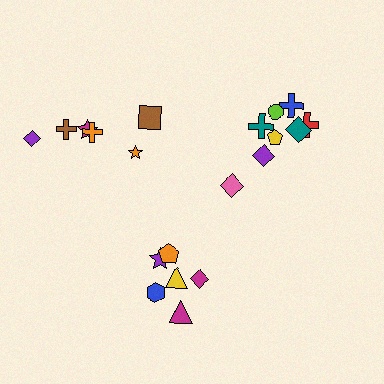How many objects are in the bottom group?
There are 6 objects.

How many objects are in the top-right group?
There are 8 objects.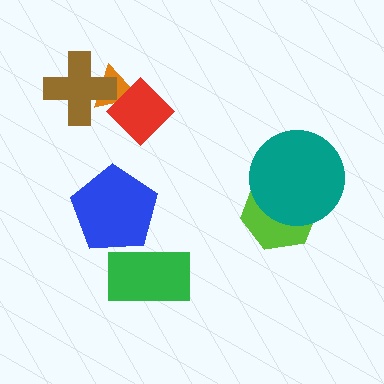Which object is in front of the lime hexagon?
The teal circle is in front of the lime hexagon.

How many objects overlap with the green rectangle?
1 object overlaps with the green rectangle.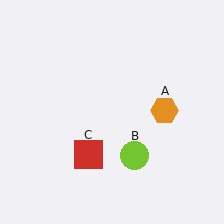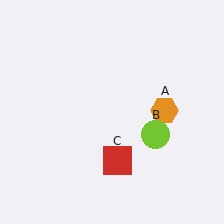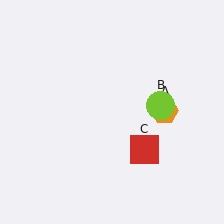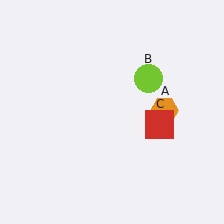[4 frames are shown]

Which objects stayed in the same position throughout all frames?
Orange hexagon (object A) remained stationary.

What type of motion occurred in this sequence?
The lime circle (object B), red square (object C) rotated counterclockwise around the center of the scene.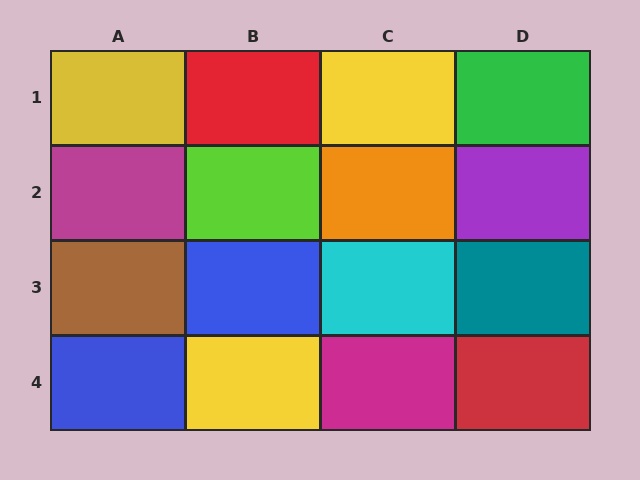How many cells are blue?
2 cells are blue.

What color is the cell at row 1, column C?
Yellow.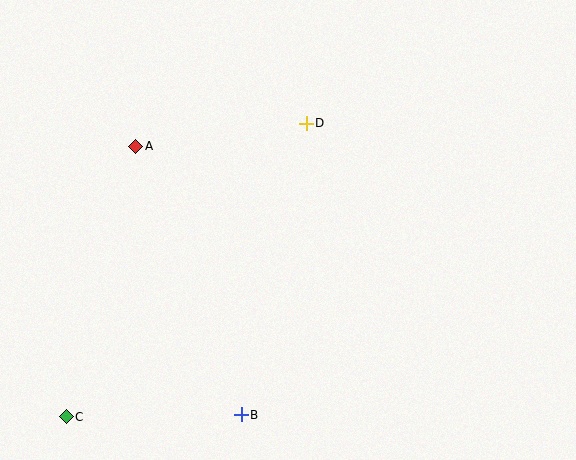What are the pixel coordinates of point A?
Point A is at (136, 146).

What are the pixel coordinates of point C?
Point C is at (66, 417).